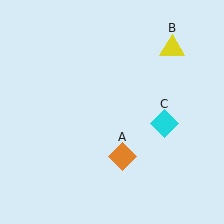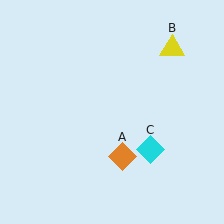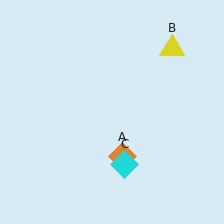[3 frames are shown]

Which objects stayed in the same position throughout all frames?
Orange diamond (object A) and yellow triangle (object B) remained stationary.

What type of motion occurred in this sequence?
The cyan diamond (object C) rotated clockwise around the center of the scene.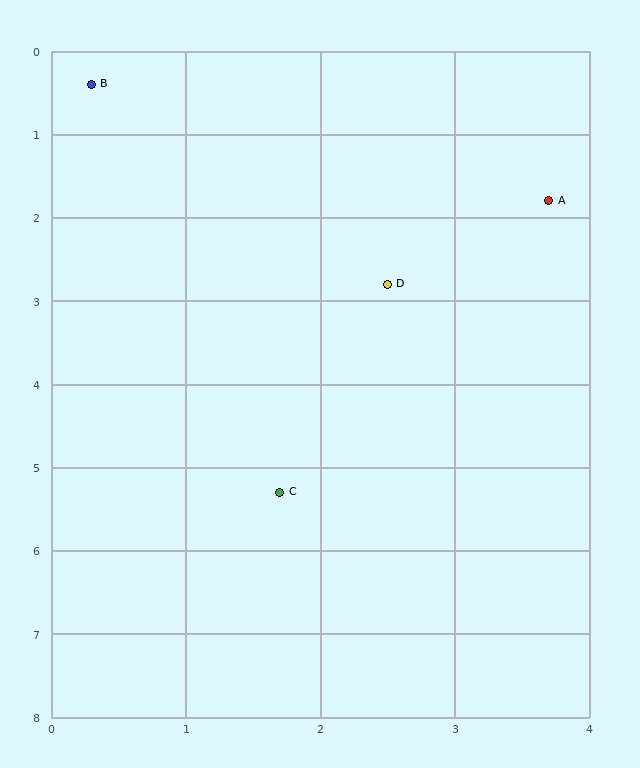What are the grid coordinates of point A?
Point A is at approximately (3.7, 1.8).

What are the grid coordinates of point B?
Point B is at approximately (0.3, 0.4).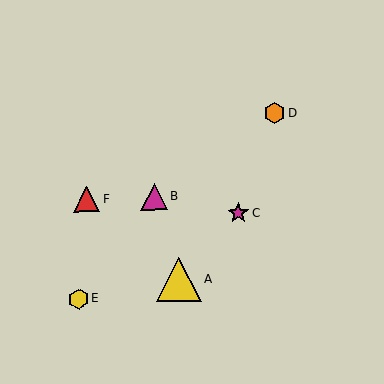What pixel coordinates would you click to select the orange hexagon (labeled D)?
Click at (274, 113) to select the orange hexagon D.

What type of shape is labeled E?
Shape E is a yellow hexagon.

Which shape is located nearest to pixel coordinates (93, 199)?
The red triangle (labeled F) at (87, 199) is nearest to that location.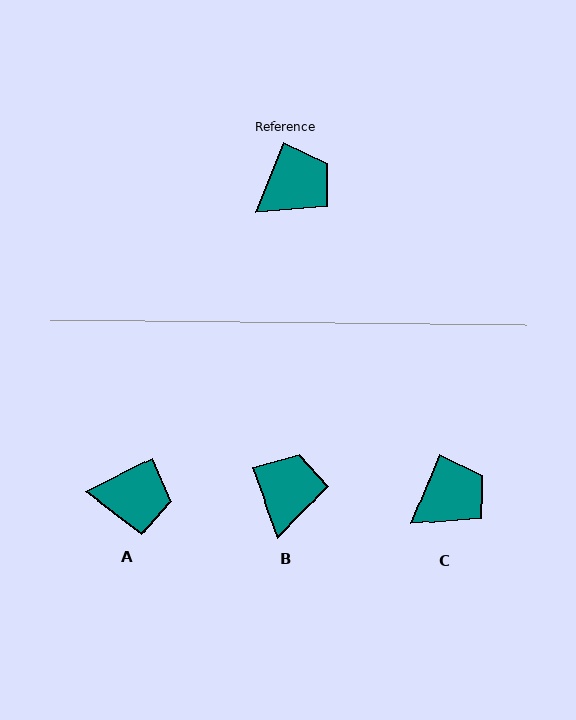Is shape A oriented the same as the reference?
No, it is off by about 41 degrees.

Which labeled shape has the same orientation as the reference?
C.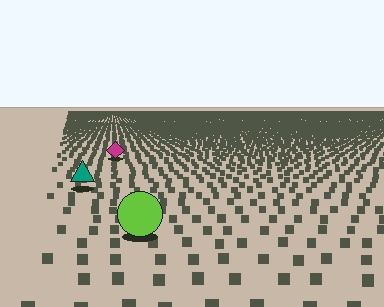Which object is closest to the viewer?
The lime circle is closest. The texture marks near it are larger and more spread out.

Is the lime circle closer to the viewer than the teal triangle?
Yes. The lime circle is closer — you can tell from the texture gradient: the ground texture is coarser near it.